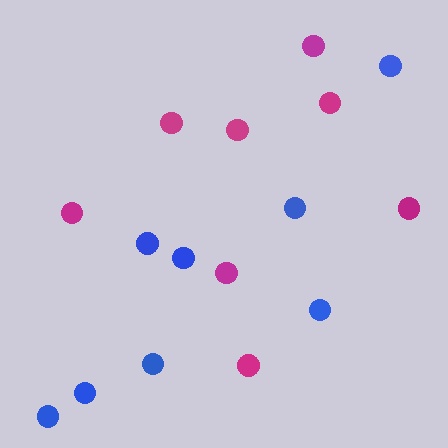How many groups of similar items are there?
There are 2 groups: one group of blue circles (8) and one group of magenta circles (8).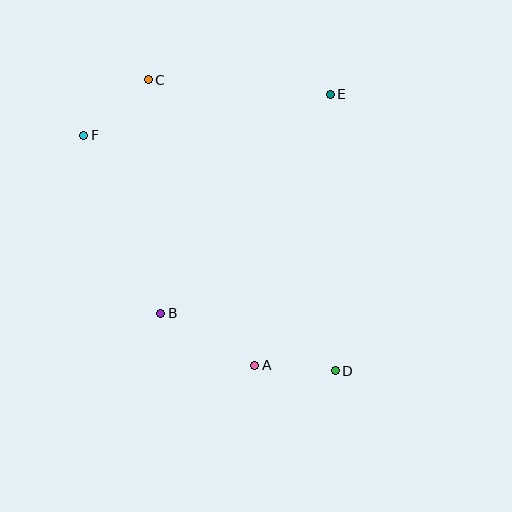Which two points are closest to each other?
Points A and D are closest to each other.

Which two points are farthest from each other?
Points C and D are farthest from each other.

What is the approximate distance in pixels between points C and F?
The distance between C and F is approximately 85 pixels.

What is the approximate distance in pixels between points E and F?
The distance between E and F is approximately 250 pixels.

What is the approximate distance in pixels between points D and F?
The distance between D and F is approximately 345 pixels.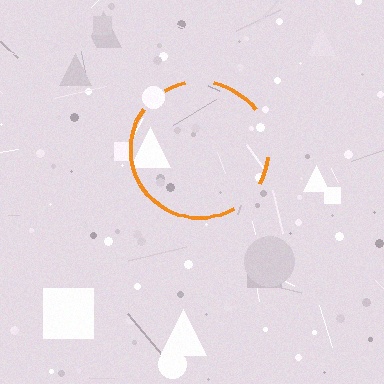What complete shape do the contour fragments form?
The contour fragments form a circle.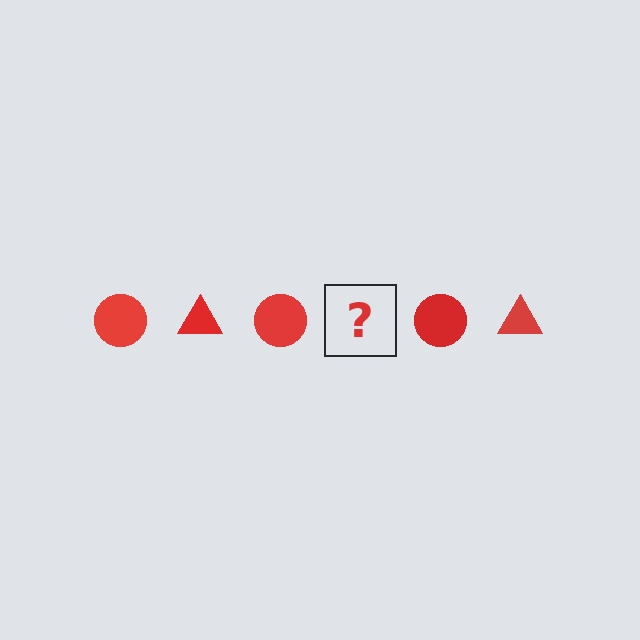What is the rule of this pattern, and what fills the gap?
The rule is that the pattern cycles through circle, triangle shapes in red. The gap should be filled with a red triangle.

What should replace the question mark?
The question mark should be replaced with a red triangle.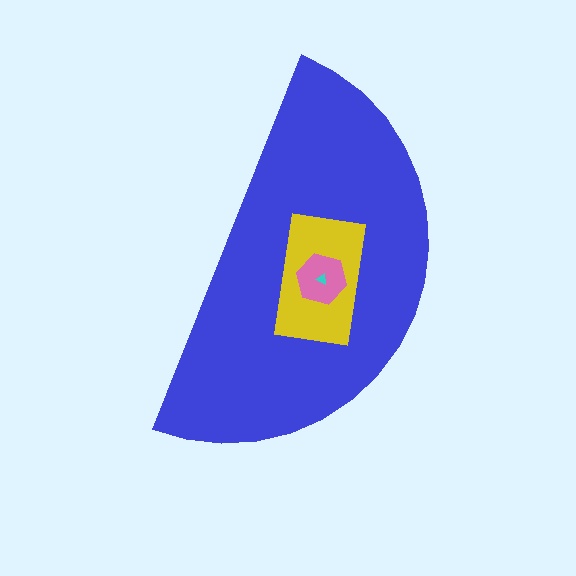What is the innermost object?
The cyan triangle.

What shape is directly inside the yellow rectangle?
The pink hexagon.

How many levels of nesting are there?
4.